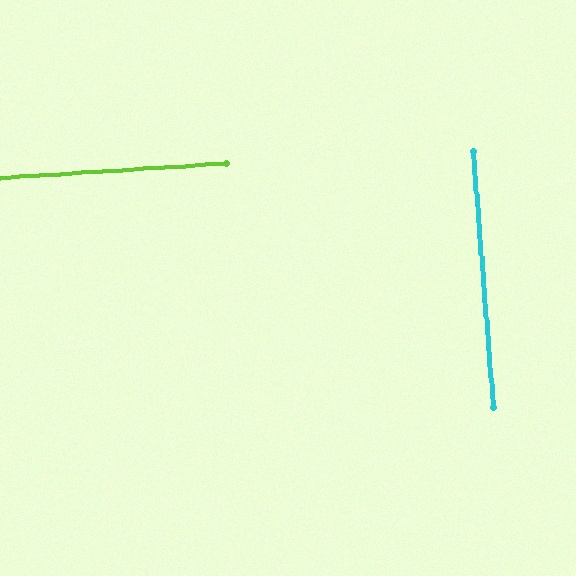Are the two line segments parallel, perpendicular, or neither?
Perpendicular — they meet at approximately 89°.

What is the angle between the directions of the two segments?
Approximately 89 degrees.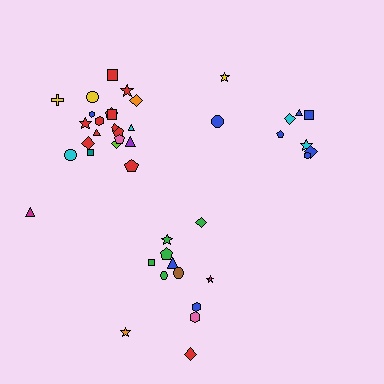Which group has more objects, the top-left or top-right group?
The top-left group.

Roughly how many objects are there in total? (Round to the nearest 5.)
Roughly 45 objects in total.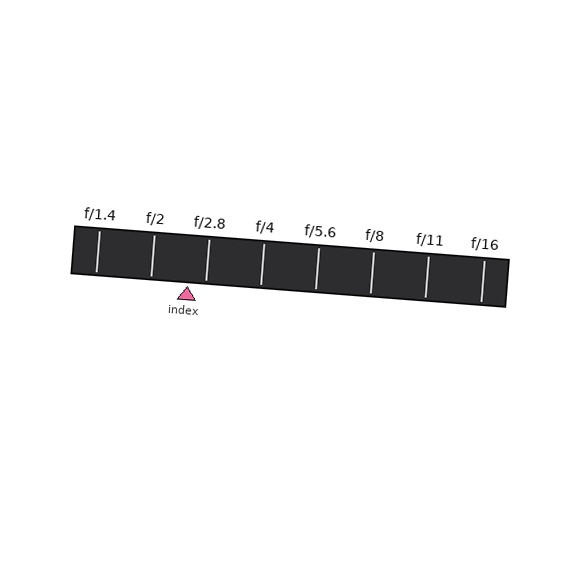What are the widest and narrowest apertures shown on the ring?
The widest aperture shown is f/1.4 and the narrowest is f/16.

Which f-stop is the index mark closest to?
The index mark is closest to f/2.8.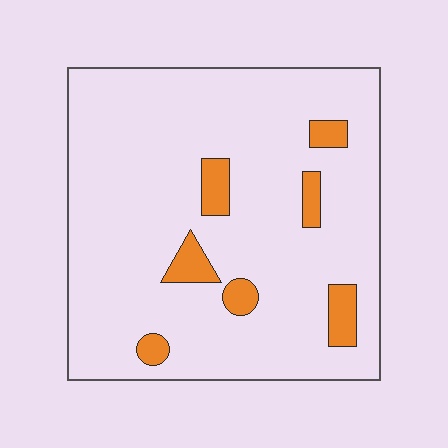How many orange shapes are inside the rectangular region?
7.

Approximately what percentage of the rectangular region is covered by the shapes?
Approximately 10%.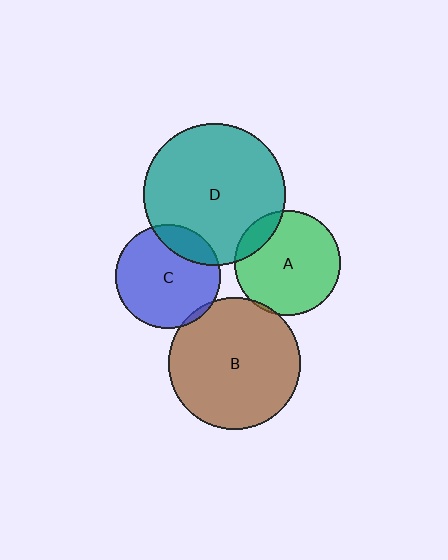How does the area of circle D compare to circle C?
Approximately 1.9 times.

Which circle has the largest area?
Circle D (teal).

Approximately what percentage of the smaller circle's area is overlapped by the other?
Approximately 20%.